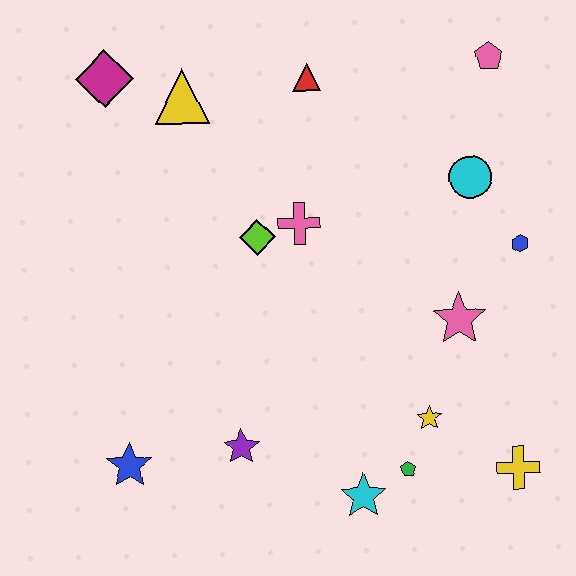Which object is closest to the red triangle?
The yellow triangle is closest to the red triangle.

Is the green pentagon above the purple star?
No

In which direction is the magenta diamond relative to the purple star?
The magenta diamond is above the purple star.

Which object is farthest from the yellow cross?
The magenta diamond is farthest from the yellow cross.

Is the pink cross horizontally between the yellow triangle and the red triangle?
Yes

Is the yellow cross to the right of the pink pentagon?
Yes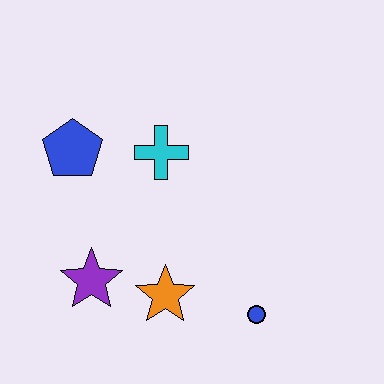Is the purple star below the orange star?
No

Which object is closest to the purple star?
The orange star is closest to the purple star.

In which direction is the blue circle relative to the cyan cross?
The blue circle is below the cyan cross.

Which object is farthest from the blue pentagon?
The blue circle is farthest from the blue pentagon.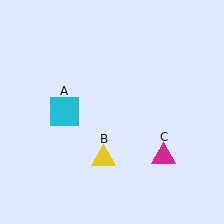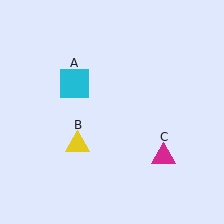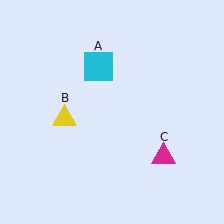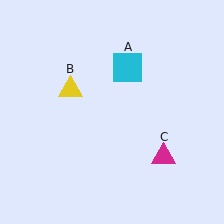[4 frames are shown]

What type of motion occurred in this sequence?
The cyan square (object A), yellow triangle (object B) rotated clockwise around the center of the scene.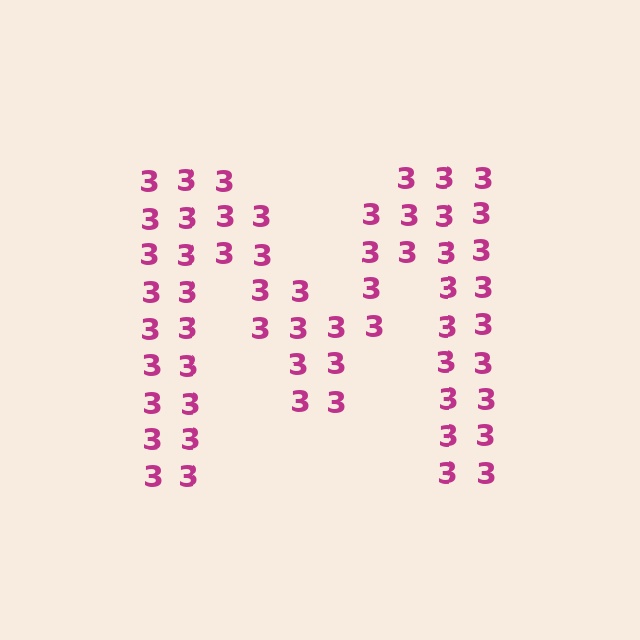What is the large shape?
The large shape is the letter M.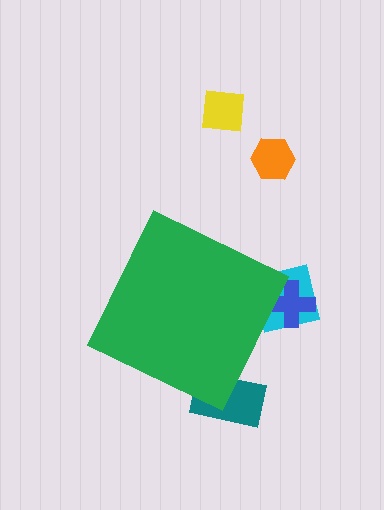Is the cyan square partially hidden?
Yes, the cyan square is partially hidden behind the green diamond.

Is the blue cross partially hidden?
Yes, the blue cross is partially hidden behind the green diamond.